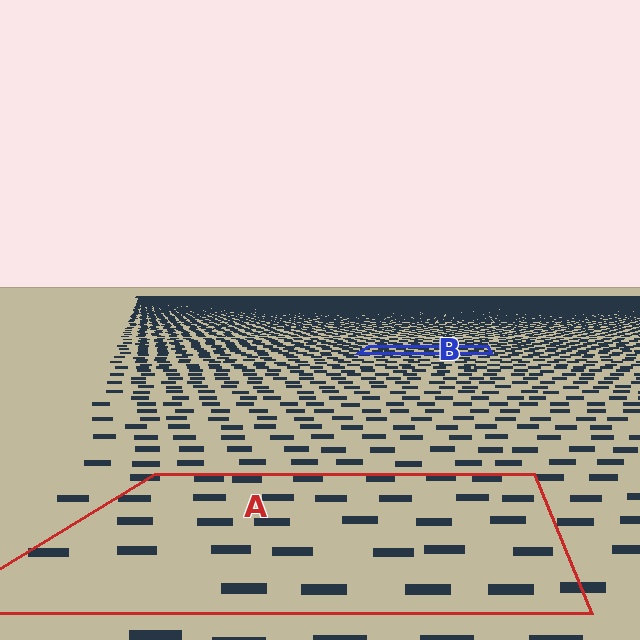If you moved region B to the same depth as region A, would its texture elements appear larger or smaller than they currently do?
They would appear larger. At a closer depth, the same texture elements are projected at a bigger on-screen size.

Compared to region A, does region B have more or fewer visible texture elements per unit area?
Region B has more texture elements per unit area — they are packed more densely because it is farther away.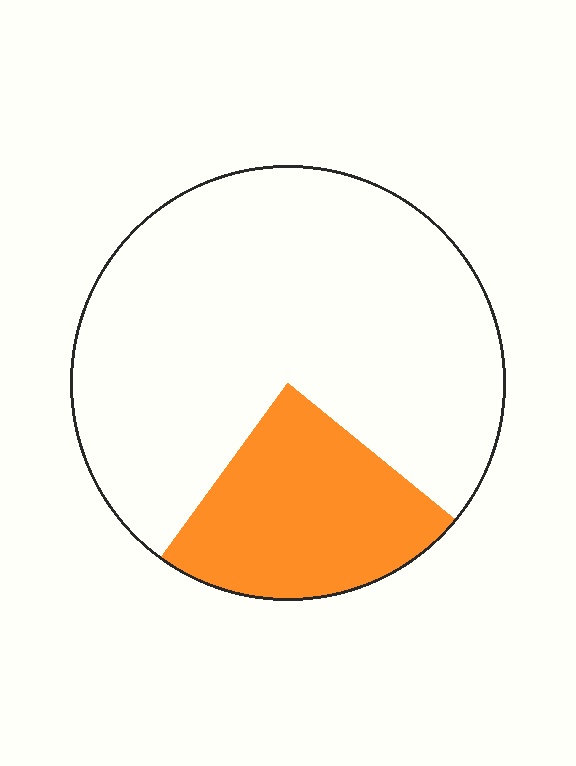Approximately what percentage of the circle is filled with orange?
Approximately 25%.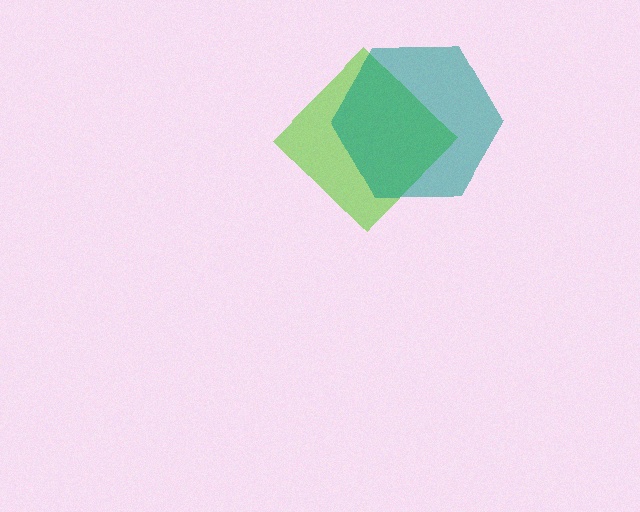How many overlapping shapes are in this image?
There are 2 overlapping shapes in the image.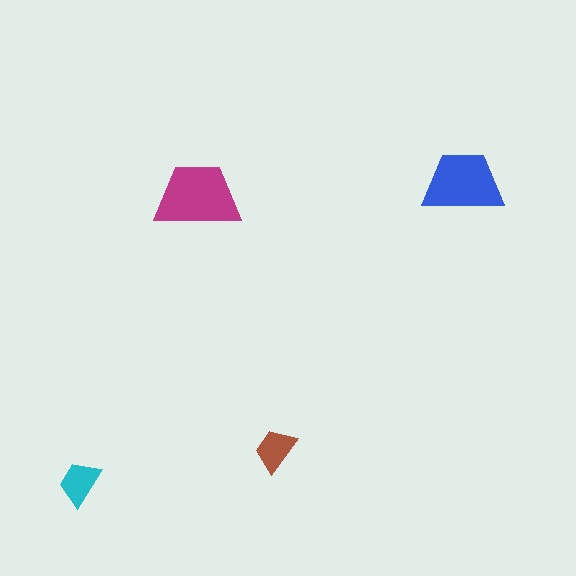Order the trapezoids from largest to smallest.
the magenta one, the blue one, the cyan one, the brown one.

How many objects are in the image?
There are 4 objects in the image.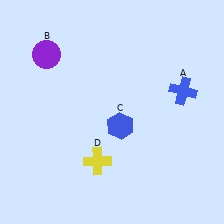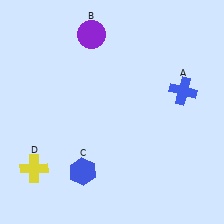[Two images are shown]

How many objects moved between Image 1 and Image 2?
3 objects moved between the two images.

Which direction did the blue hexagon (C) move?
The blue hexagon (C) moved down.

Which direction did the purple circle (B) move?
The purple circle (B) moved right.